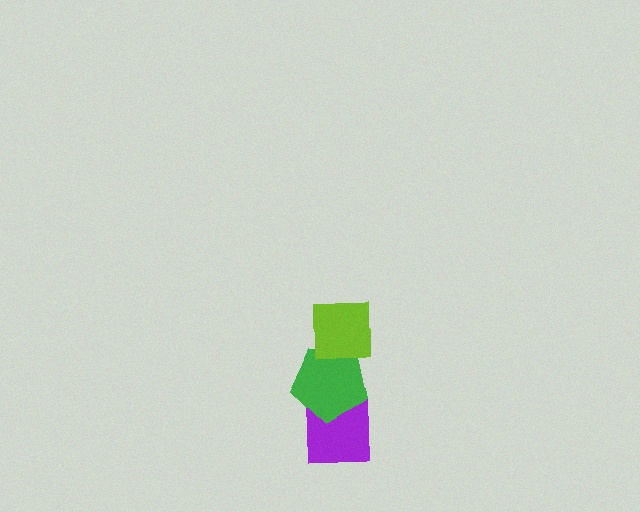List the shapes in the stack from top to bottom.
From top to bottom: the lime square, the green pentagon, the purple square.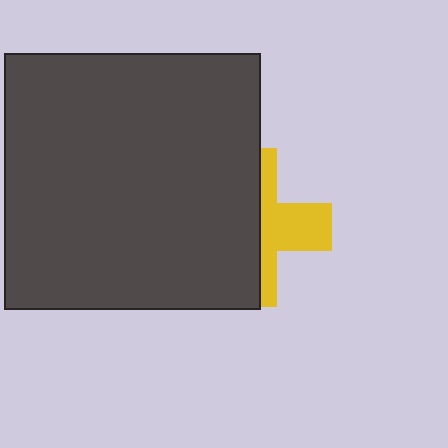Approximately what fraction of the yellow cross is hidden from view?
Roughly 61% of the yellow cross is hidden behind the dark gray square.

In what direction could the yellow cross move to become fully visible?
The yellow cross could move right. That would shift it out from behind the dark gray square entirely.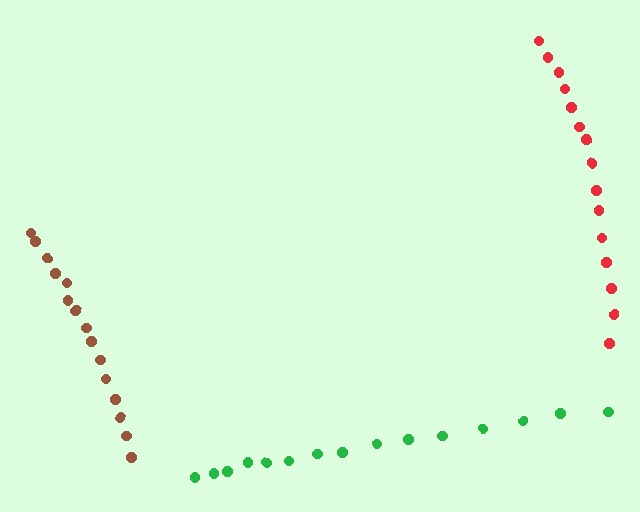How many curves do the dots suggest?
There are 3 distinct paths.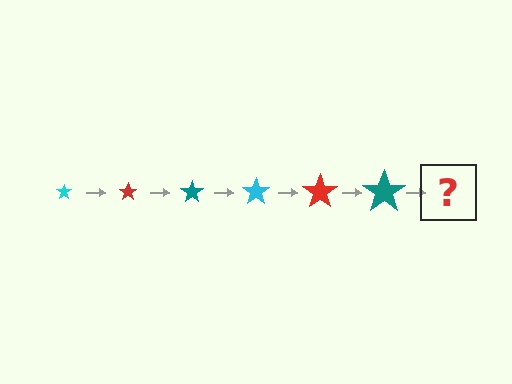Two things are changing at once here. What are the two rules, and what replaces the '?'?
The two rules are that the star grows larger each step and the color cycles through cyan, red, and teal. The '?' should be a cyan star, larger than the previous one.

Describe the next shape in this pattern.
It should be a cyan star, larger than the previous one.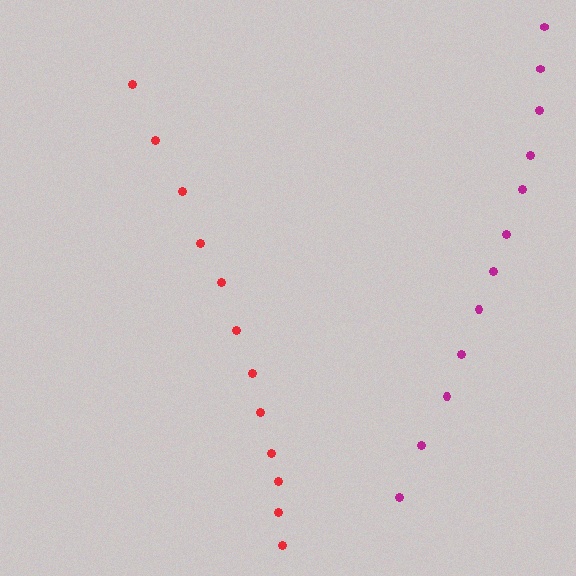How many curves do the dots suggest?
There are 2 distinct paths.